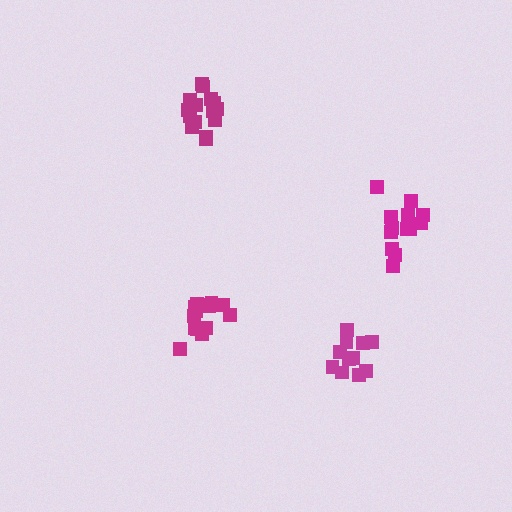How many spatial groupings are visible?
There are 4 spatial groupings.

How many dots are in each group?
Group 1: 11 dots, Group 2: 15 dots, Group 3: 13 dots, Group 4: 15 dots (54 total).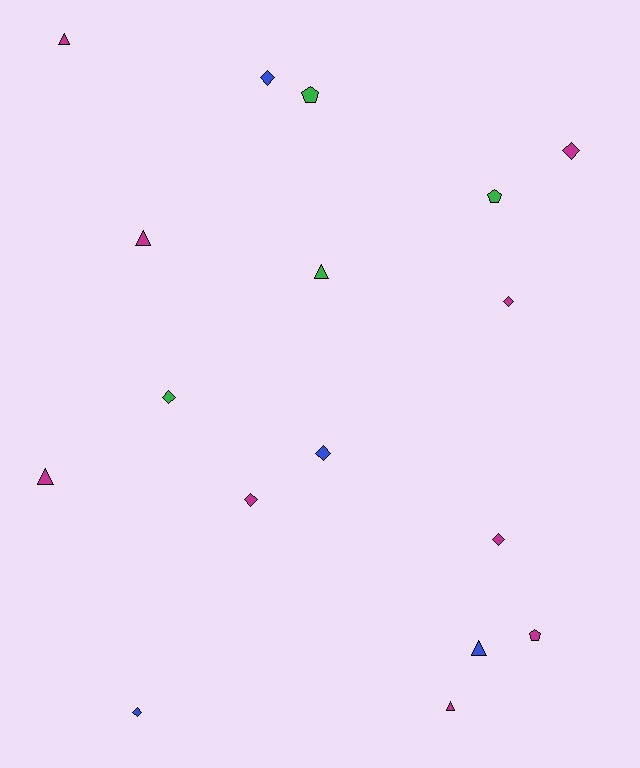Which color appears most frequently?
Magenta, with 9 objects.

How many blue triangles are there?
There is 1 blue triangle.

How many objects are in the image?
There are 17 objects.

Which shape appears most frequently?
Diamond, with 8 objects.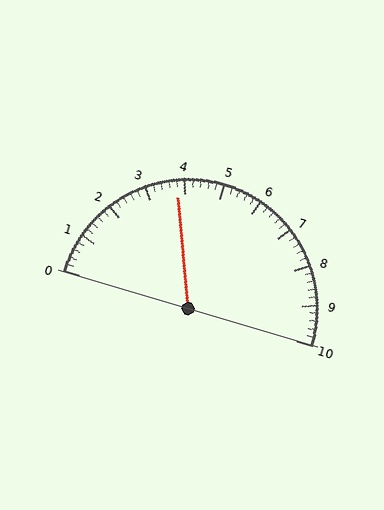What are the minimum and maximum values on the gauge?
The gauge ranges from 0 to 10.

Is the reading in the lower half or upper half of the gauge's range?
The reading is in the lower half of the range (0 to 10).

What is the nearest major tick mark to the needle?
The nearest major tick mark is 4.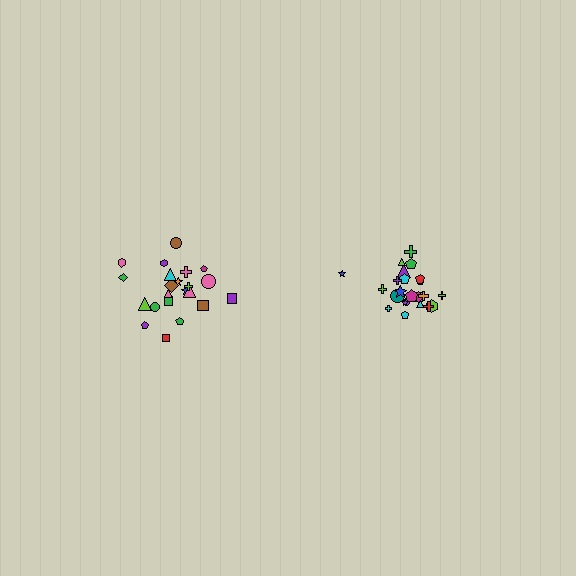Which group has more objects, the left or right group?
The right group.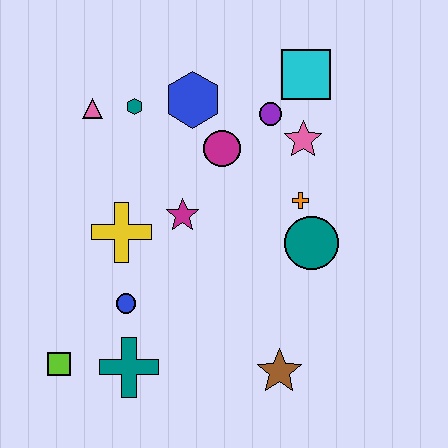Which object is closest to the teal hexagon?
The pink triangle is closest to the teal hexagon.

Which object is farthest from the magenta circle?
The lime square is farthest from the magenta circle.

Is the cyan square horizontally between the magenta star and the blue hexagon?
No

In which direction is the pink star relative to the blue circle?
The pink star is to the right of the blue circle.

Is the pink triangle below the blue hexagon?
Yes